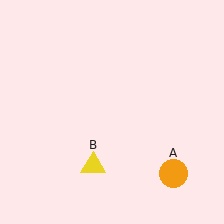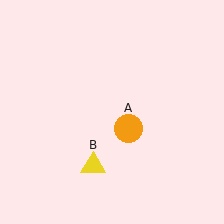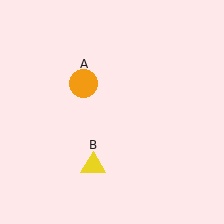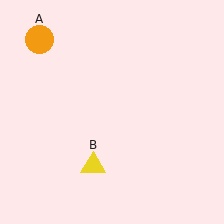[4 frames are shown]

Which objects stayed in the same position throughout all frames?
Yellow triangle (object B) remained stationary.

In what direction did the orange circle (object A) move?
The orange circle (object A) moved up and to the left.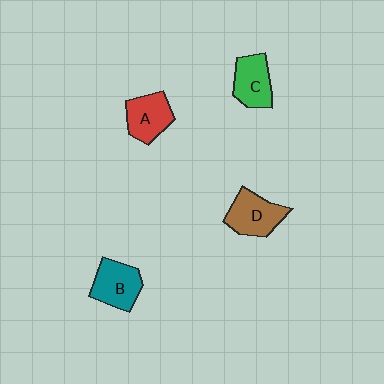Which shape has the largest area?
Shape D (brown).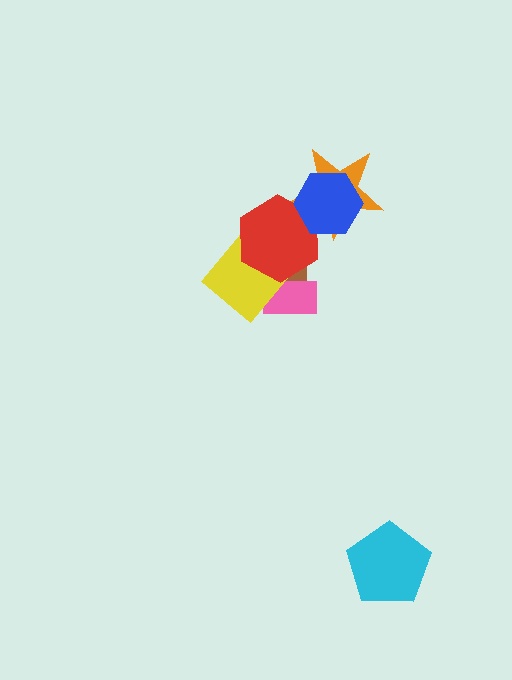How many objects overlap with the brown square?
3 objects overlap with the brown square.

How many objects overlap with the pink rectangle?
3 objects overlap with the pink rectangle.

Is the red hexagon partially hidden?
Yes, it is partially covered by another shape.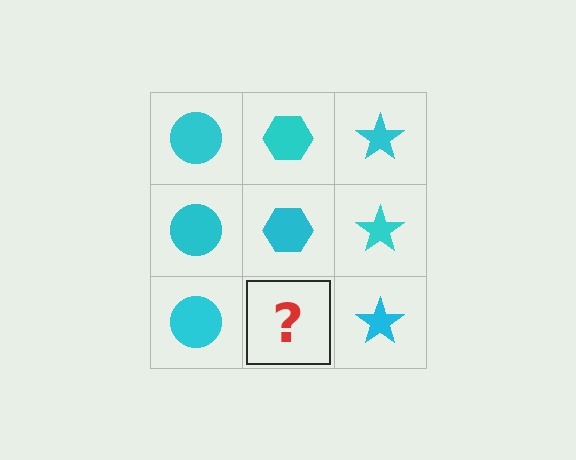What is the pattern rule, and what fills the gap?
The rule is that each column has a consistent shape. The gap should be filled with a cyan hexagon.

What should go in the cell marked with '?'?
The missing cell should contain a cyan hexagon.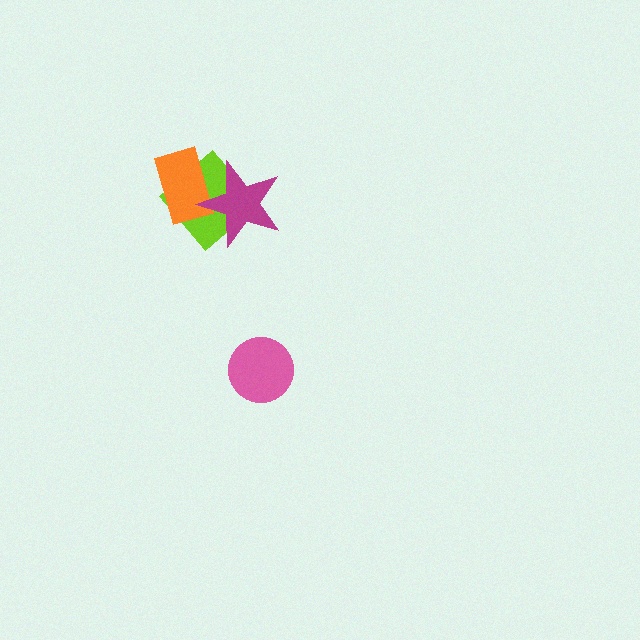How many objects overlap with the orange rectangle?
2 objects overlap with the orange rectangle.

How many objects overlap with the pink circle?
0 objects overlap with the pink circle.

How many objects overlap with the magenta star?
2 objects overlap with the magenta star.